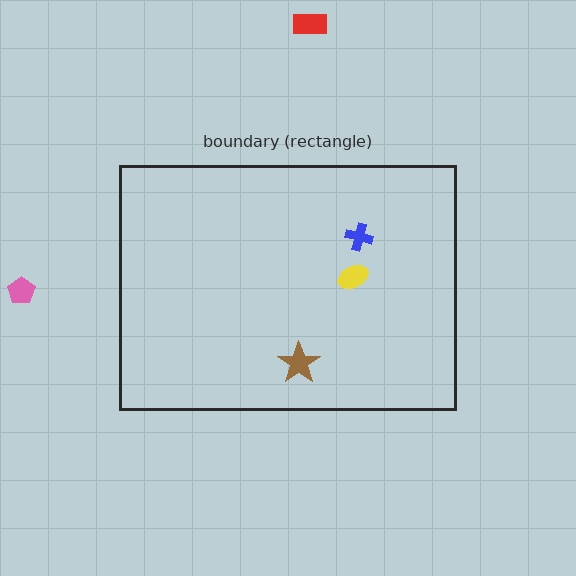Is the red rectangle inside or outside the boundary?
Outside.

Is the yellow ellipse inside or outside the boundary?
Inside.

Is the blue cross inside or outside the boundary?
Inside.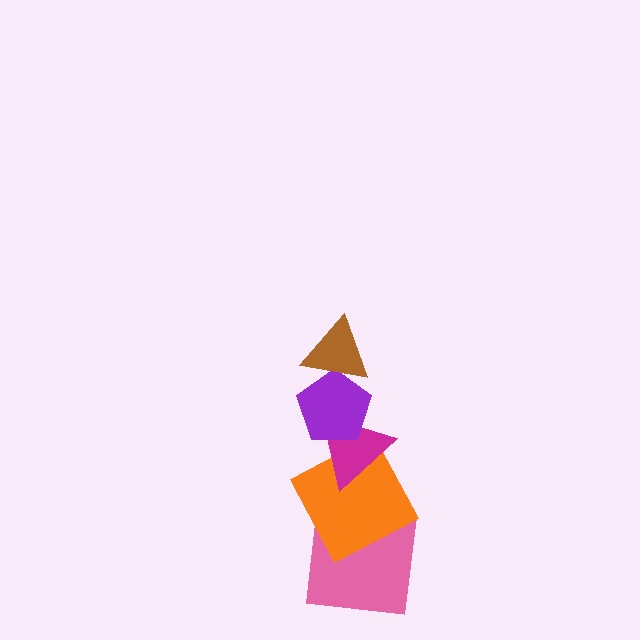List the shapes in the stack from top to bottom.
From top to bottom: the brown triangle, the purple pentagon, the magenta triangle, the orange square, the pink square.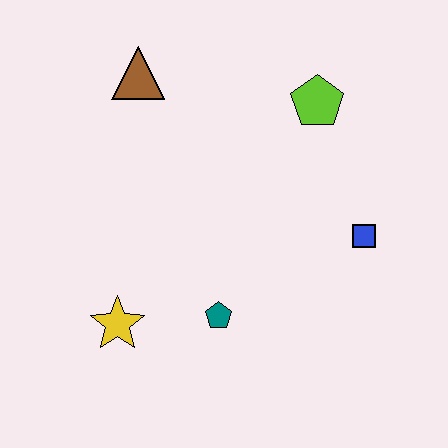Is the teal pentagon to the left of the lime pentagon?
Yes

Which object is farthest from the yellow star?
The lime pentagon is farthest from the yellow star.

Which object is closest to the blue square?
The lime pentagon is closest to the blue square.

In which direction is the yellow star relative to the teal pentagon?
The yellow star is to the left of the teal pentagon.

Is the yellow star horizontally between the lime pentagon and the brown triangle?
No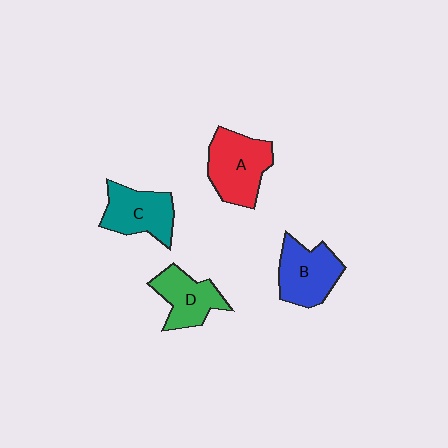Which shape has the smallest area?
Shape D (green).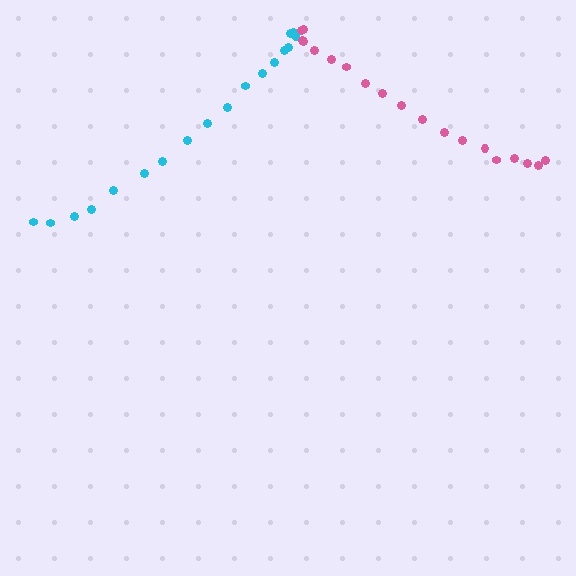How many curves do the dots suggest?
There are 2 distinct paths.